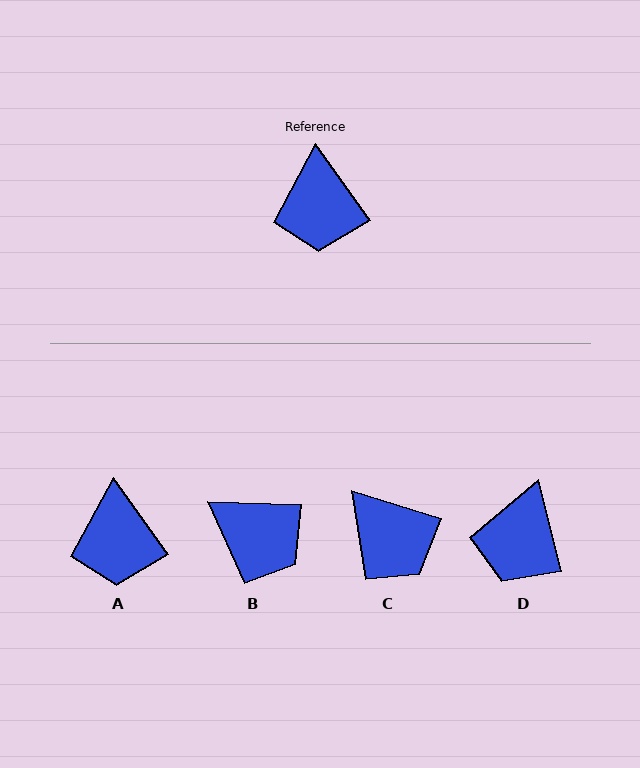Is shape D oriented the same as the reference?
No, it is off by about 21 degrees.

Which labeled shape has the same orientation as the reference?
A.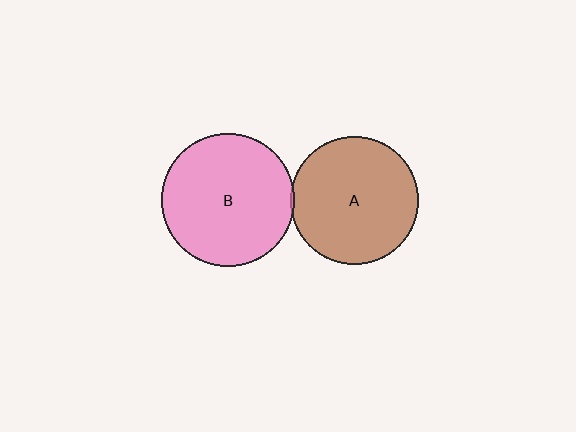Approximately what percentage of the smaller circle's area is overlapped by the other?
Approximately 5%.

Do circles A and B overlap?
Yes.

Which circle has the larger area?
Circle B (pink).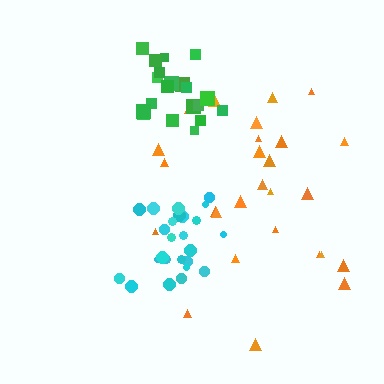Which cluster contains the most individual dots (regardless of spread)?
Orange (27).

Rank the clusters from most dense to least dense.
green, cyan, orange.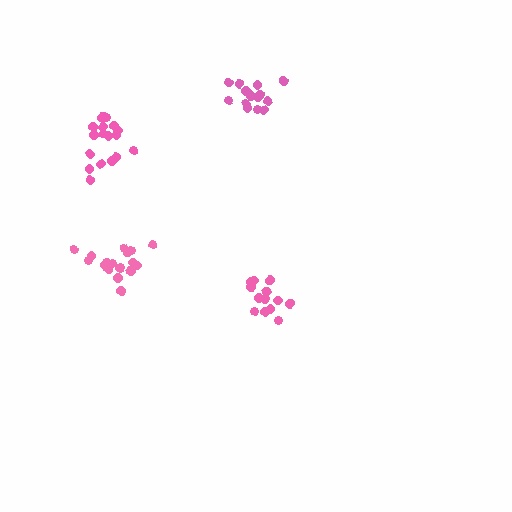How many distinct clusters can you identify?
There are 4 distinct clusters.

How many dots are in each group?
Group 1: 13 dots, Group 2: 18 dots, Group 3: 15 dots, Group 4: 18 dots (64 total).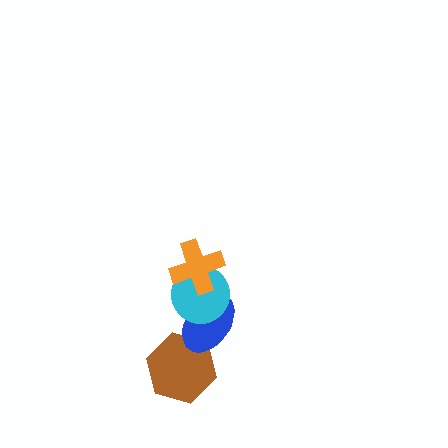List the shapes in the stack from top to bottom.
From top to bottom: the orange cross, the cyan circle, the blue ellipse, the brown hexagon.